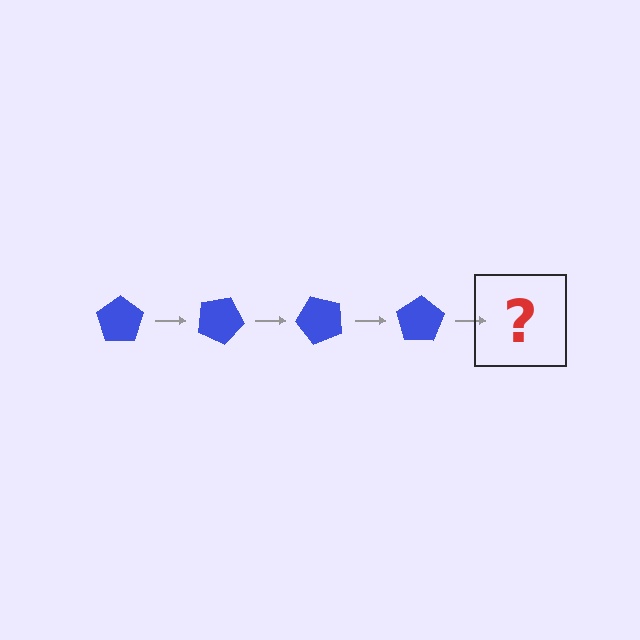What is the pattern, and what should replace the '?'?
The pattern is that the pentagon rotates 25 degrees each step. The '?' should be a blue pentagon rotated 100 degrees.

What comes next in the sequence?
The next element should be a blue pentagon rotated 100 degrees.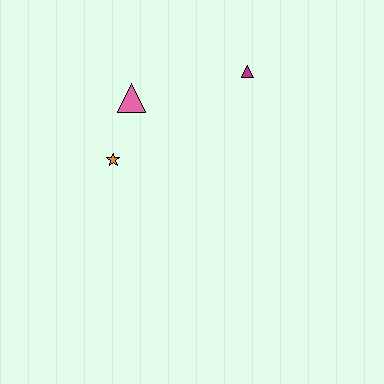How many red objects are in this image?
There are no red objects.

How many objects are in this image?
There are 3 objects.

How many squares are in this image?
There are no squares.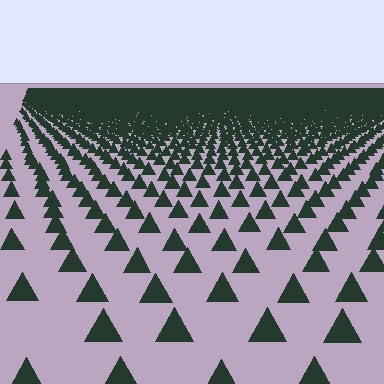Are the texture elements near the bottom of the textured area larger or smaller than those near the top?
Larger. Near the bottom, elements are closer to the viewer and appear at a bigger on-screen size.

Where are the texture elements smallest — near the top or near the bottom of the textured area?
Near the top.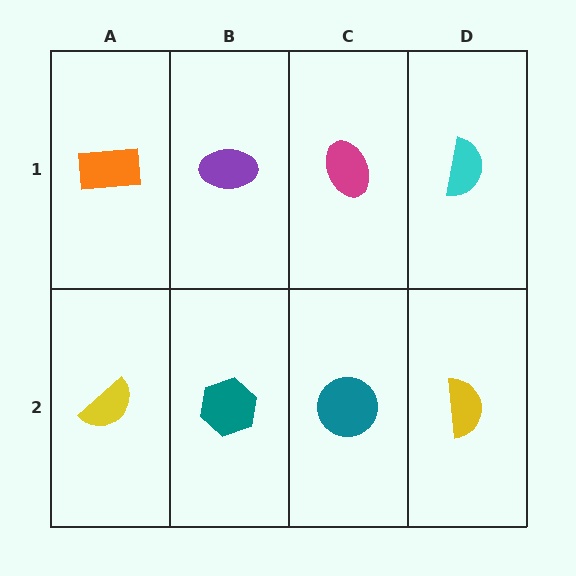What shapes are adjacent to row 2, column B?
A purple ellipse (row 1, column B), a yellow semicircle (row 2, column A), a teal circle (row 2, column C).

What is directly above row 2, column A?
An orange rectangle.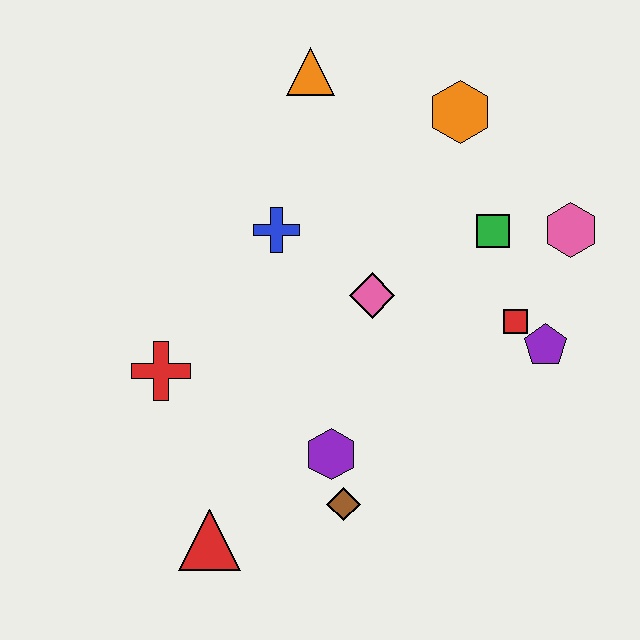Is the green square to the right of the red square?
No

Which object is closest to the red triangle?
The brown diamond is closest to the red triangle.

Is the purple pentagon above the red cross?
Yes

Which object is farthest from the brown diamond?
The orange triangle is farthest from the brown diamond.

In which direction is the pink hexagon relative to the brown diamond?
The pink hexagon is above the brown diamond.